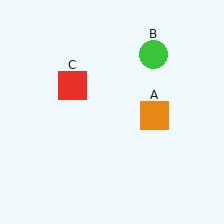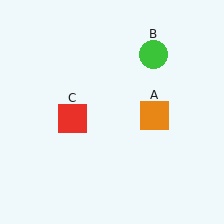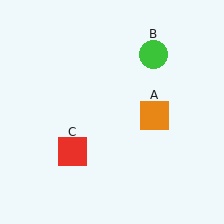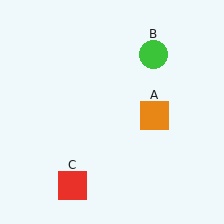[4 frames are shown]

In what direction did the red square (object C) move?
The red square (object C) moved down.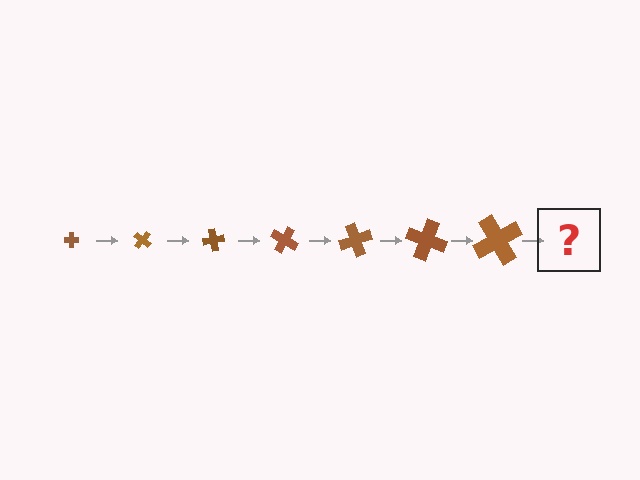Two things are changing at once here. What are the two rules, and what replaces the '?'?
The two rules are that the cross grows larger each step and it rotates 40 degrees each step. The '?' should be a cross, larger than the previous one and rotated 280 degrees from the start.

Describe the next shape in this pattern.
It should be a cross, larger than the previous one and rotated 280 degrees from the start.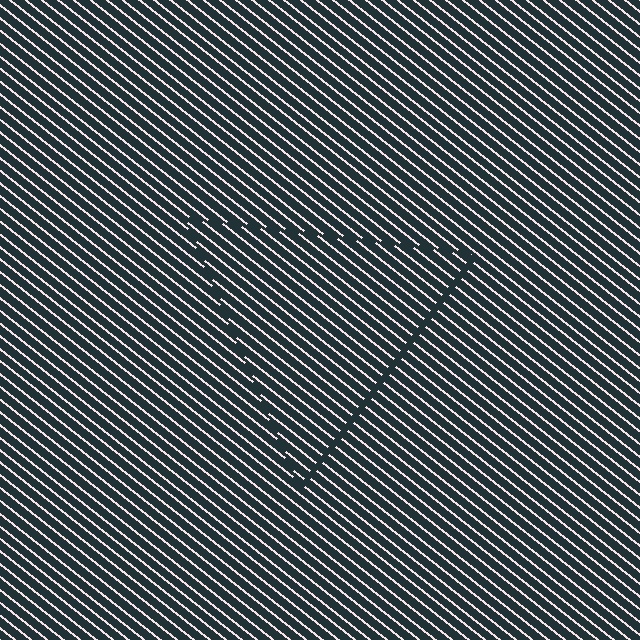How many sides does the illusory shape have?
3 sides — the line-ends trace a triangle.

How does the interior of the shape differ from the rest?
The interior of the shape contains the same grating, shifted by half a period — the contour is defined by the phase discontinuity where line-ends from the inner and outer gratings abut.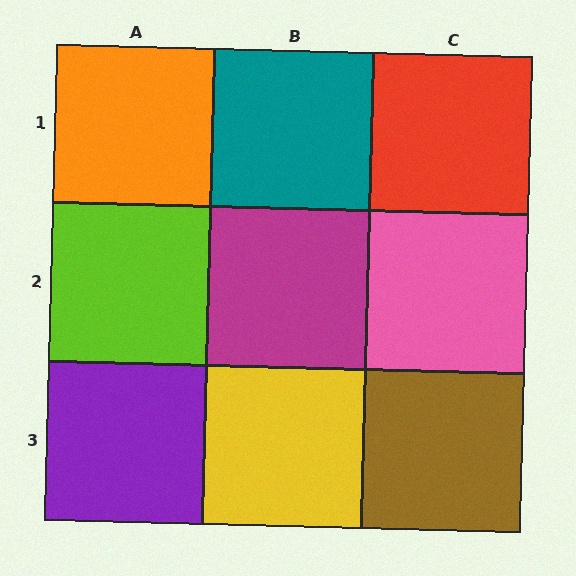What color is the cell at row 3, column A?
Purple.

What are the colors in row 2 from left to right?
Lime, magenta, pink.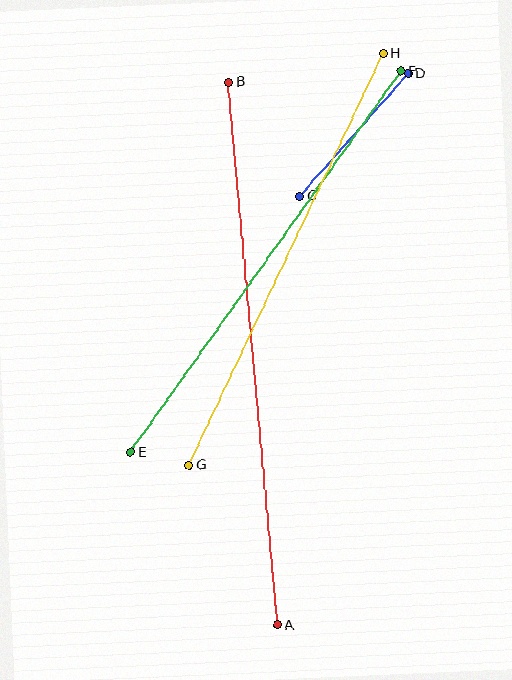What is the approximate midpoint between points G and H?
The midpoint is at approximately (286, 260) pixels.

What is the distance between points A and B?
The distance is approximately 545 pixels.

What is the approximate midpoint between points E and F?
The midpoint is at approximately (266, 262) pixels.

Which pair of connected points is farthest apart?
Points A and B are farthest apart.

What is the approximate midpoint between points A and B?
The midpoint is at approximately (253, 354) pixels.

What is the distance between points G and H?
The distance is approximately 455 pixels.